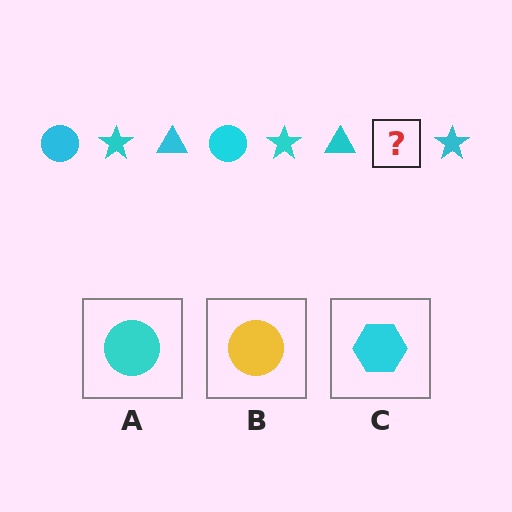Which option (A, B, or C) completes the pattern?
A.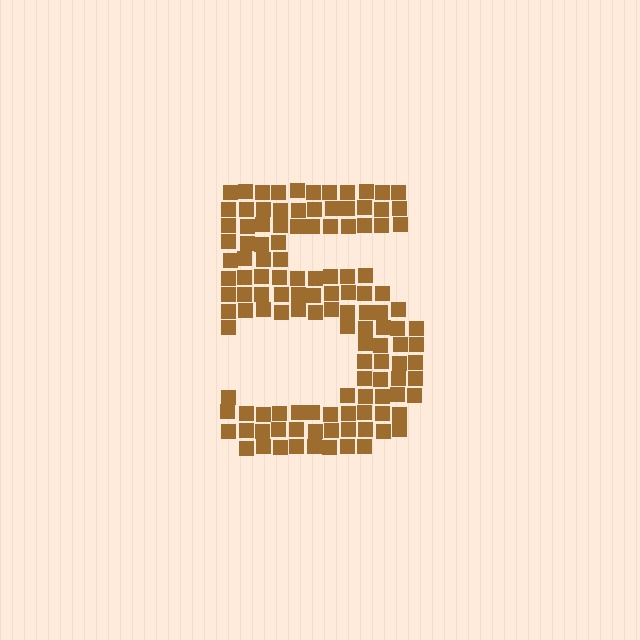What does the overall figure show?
The overall figure shows the digit 5.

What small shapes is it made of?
It is made of small squares.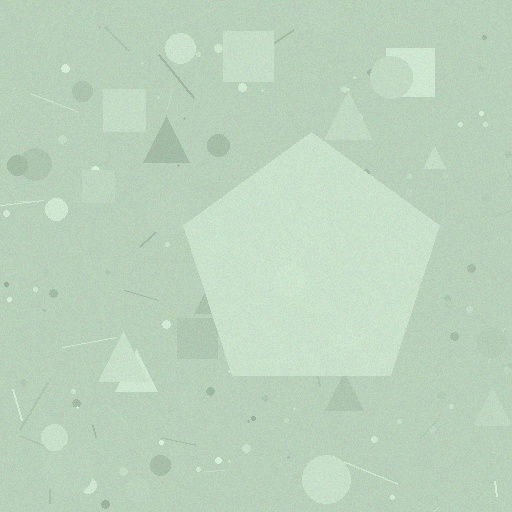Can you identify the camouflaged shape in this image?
The camouflaged shape is a pentagon.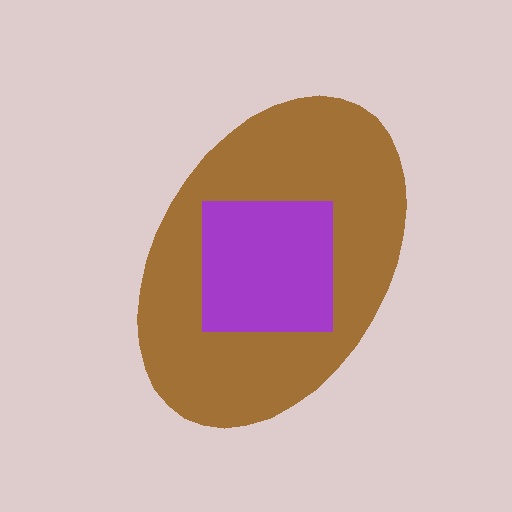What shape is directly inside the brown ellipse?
The purple square.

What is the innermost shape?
The purple square.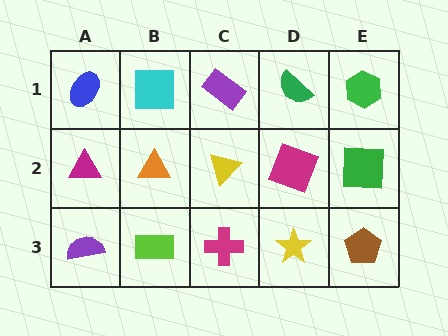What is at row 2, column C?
A yellow triangle.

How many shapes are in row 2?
5 shapes.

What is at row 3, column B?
A lime rectangle.